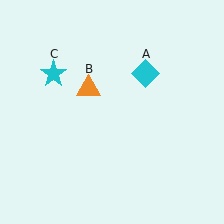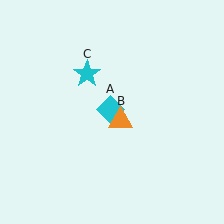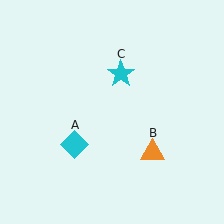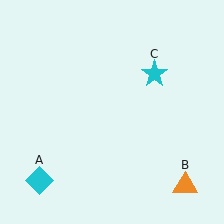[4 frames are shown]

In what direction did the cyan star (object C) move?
The cyan star (object C) moved right.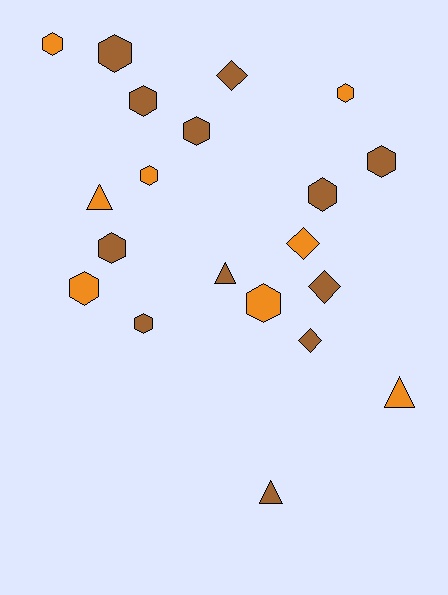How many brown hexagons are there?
There are 7 brown hexagons.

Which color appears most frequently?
Brown, with 12 objects.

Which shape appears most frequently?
Hexagon, with 12 objects.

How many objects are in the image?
There are 20 objects.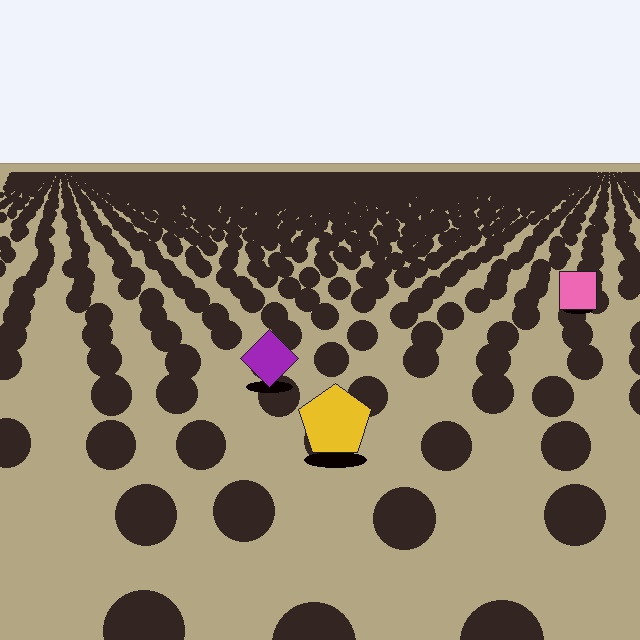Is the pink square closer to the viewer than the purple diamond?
No. The purple diamond is closer — you can tell from the texture gradient: the ground texture is coarser near it.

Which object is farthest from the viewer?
The pink square is farthest from the viewer. It appears smaller and the ground texture around it is denser.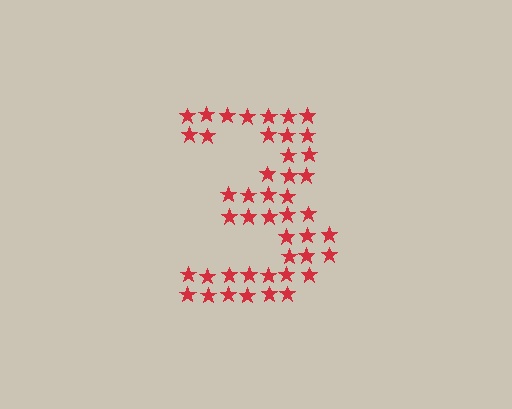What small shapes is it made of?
It is made of small stars.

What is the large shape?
The large shape is the digit 3.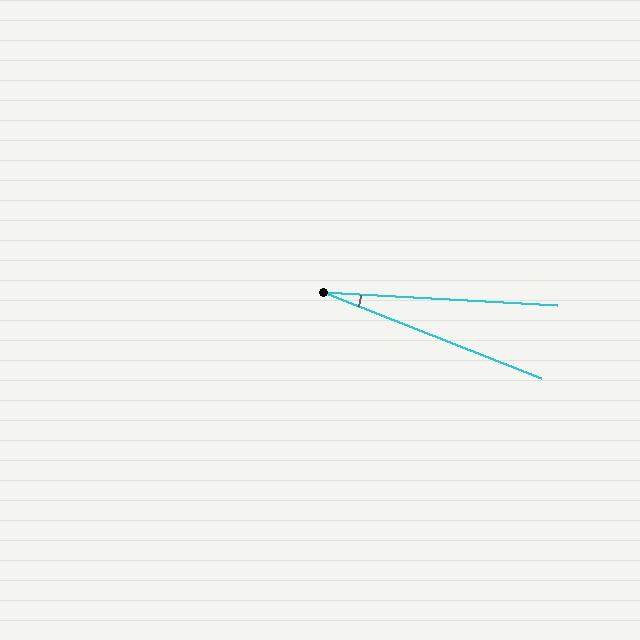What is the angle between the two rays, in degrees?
Approximately 18 degrees.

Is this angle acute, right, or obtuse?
It is acute.